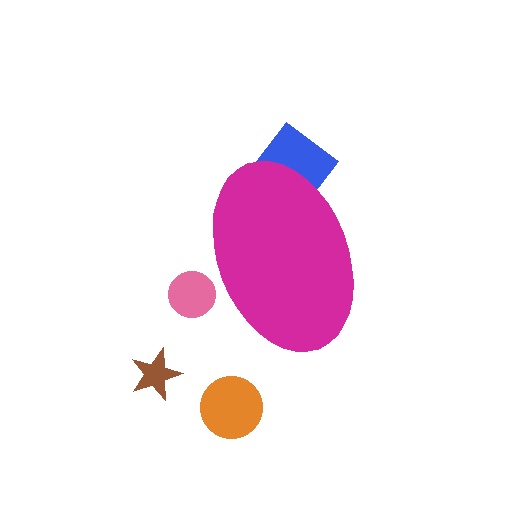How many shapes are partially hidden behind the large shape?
2 shapes are partially hidden.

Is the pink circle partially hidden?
Yes, the pink circle is partially hidden behind the magenta ellipse.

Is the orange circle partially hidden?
No, the orange circle is fully visible.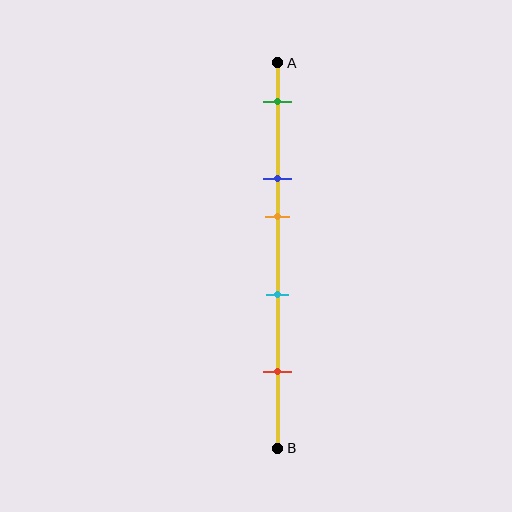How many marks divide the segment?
There are 5 marks dividing the segment.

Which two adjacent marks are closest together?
The blue and orange marks are the closest adjacent pair.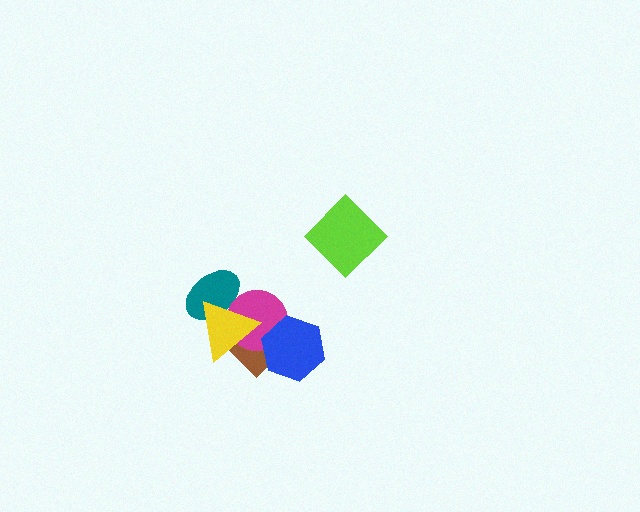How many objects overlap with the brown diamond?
4 objects overlap with the brown diamond.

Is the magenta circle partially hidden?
Yes, it is partially covered by another shape.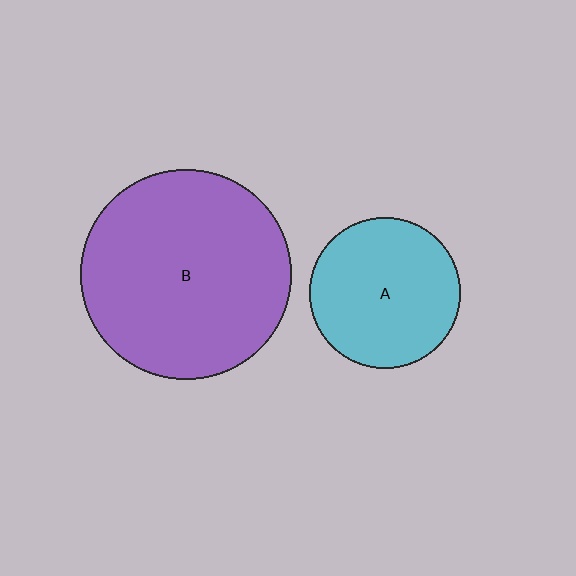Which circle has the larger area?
Circle B (purple).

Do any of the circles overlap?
No, none of the circles overlap.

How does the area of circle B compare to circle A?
Approximately 2.0 times.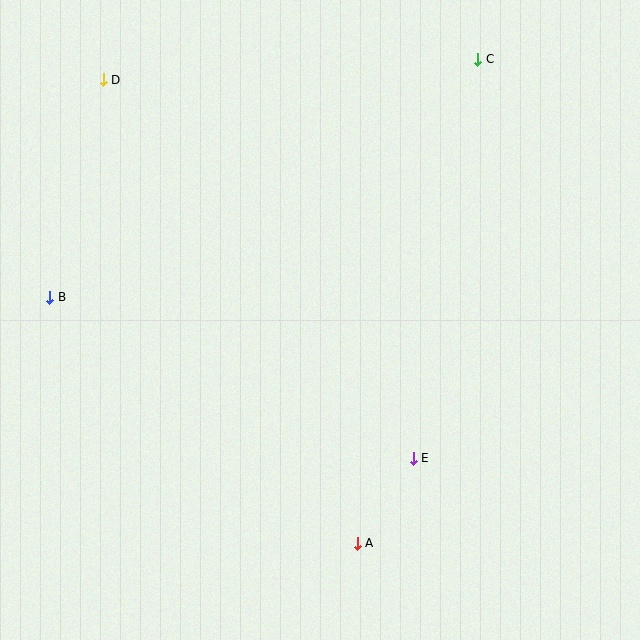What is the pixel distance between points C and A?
The distance between C and A is 498 pixels.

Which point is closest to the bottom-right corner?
Point E is closest to the bottom-right corner.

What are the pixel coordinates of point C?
Point C is at (477, 59).